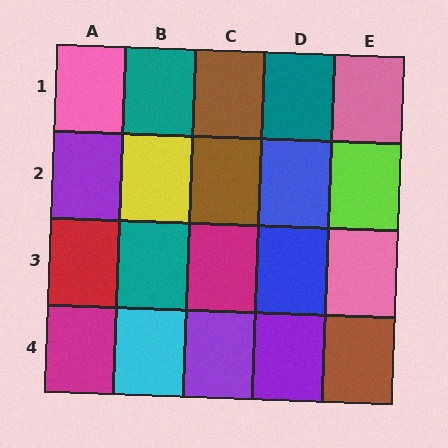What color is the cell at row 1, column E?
Pink.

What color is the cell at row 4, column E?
Brown.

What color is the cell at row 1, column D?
Teal.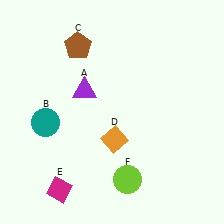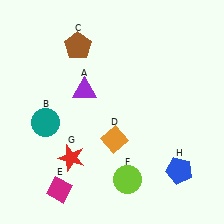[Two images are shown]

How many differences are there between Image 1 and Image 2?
There are 2 differences between the two images.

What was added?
A red star (G), a blue pentagon (H) were added in Image 2.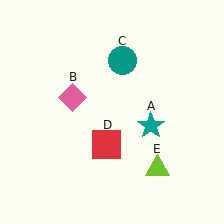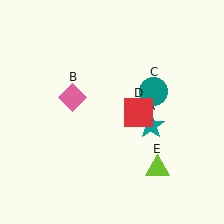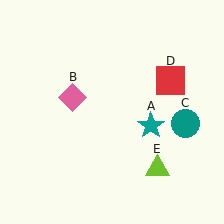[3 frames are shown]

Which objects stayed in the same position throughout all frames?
Teal star (object A) and pink diamond (object B) and lime triangle (object E) remained stationary.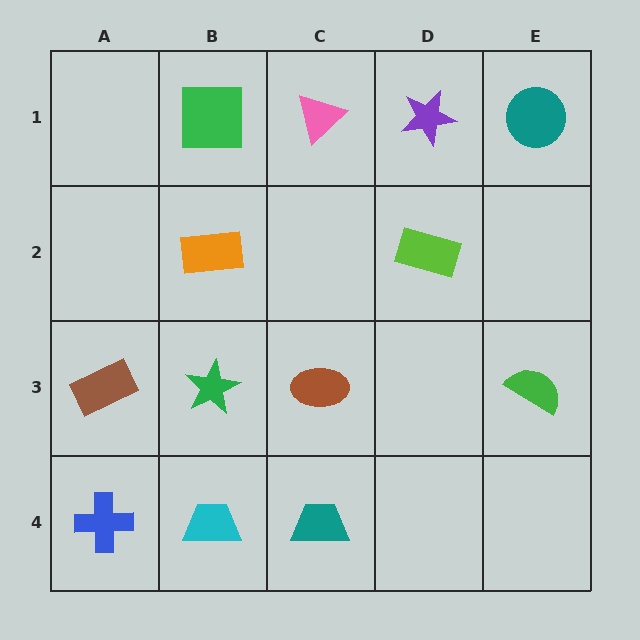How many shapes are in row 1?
4 shapes.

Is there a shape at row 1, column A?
No, that cell is empty.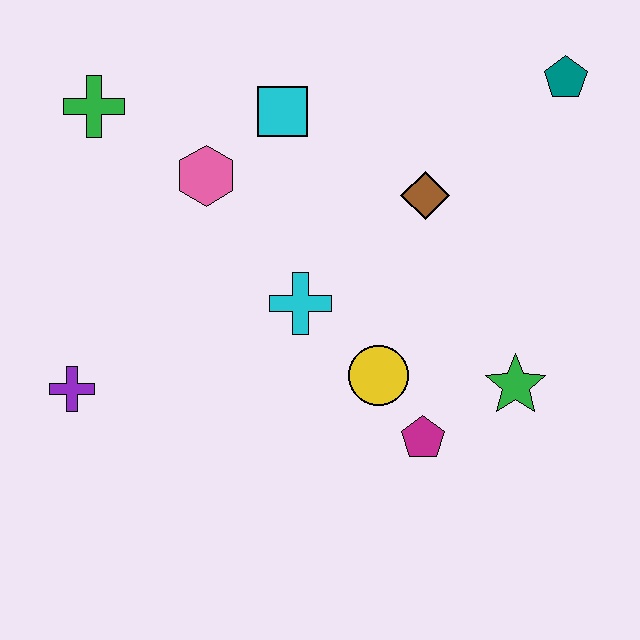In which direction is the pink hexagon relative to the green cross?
The pink hexagon is to the right of the green cross.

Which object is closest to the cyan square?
The pink hexagon is closest to the cyan square.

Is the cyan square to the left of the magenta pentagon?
Yes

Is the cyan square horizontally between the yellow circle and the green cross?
Yes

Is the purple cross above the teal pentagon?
No